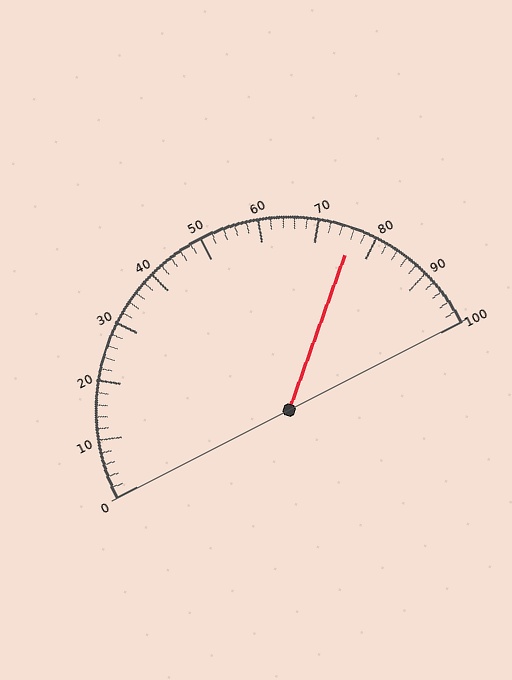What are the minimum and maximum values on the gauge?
The gauge ranges from 0 to 100.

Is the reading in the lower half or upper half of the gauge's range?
The reading is in the upper half of the range (0 to 100).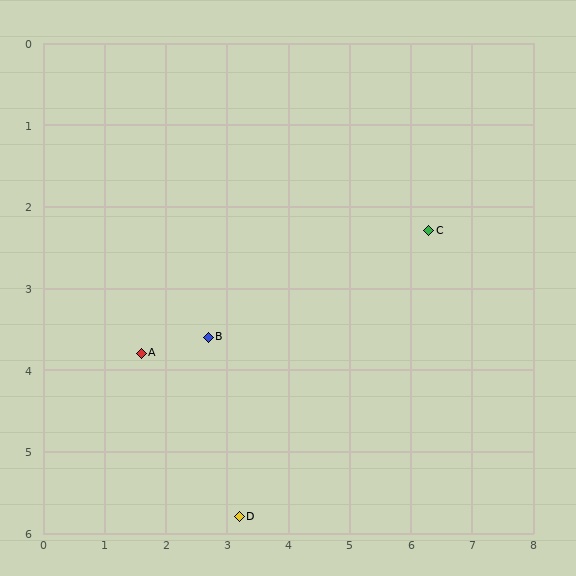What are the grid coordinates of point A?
Point A is at approximately (1.6, 3.8).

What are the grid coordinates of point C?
Point C is at approximately (6.3, 2.3).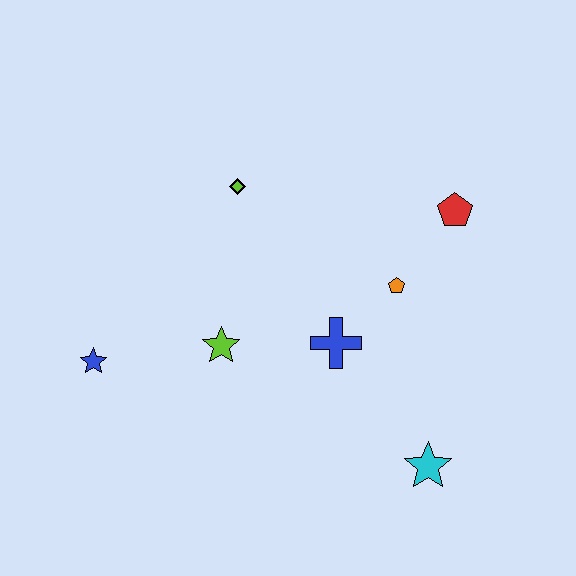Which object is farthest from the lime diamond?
The cyan star is farthest from the lime diamond.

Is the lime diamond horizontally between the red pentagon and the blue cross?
No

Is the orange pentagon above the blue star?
Yes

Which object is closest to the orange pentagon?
The blue cross is closest to the orange pentagon.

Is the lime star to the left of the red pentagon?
Yes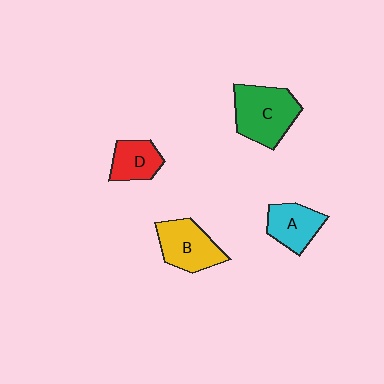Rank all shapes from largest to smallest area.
From largest to smallest: C (green), B (yellow), A (cyan), D (red).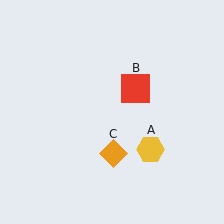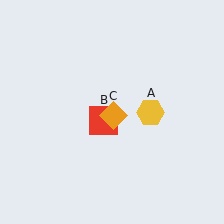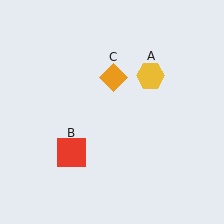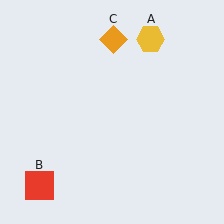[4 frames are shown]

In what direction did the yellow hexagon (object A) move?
The yellow hexagon (object A) moved up.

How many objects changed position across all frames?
3 objects changed position: yellow hexagon (object A), red square (object B), orange diamond (object C).